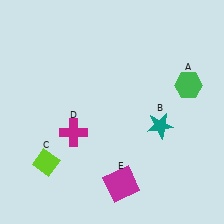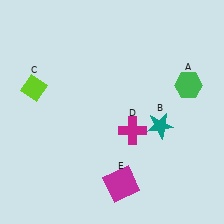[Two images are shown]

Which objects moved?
The objects that moved are: the lime diamond (C), the magenta cross (D).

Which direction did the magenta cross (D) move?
The magenta cross (D) moved right.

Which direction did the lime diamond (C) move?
The lime diamond (C) moved up.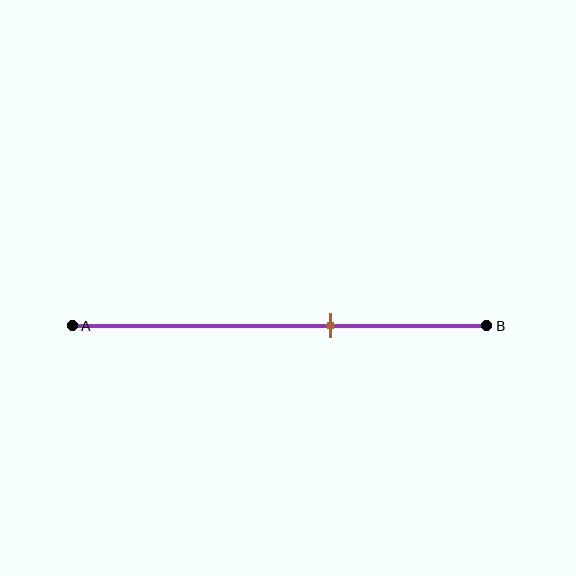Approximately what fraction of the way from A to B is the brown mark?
The brown mark is approximately 60% of the way from A to B.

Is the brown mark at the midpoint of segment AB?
No, the mark is at about 60% from A, not at the 50% midpoint.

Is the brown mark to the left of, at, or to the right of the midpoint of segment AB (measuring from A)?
The brown mark is to the right of the midpoint of segment AB.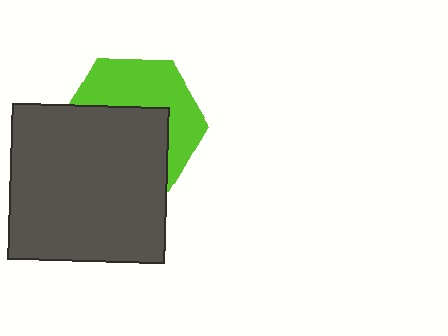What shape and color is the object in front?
The object in front is a dark gray square.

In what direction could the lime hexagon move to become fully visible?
The lime hexagon could move up. That would shift it out from behind the dark gray square entirely.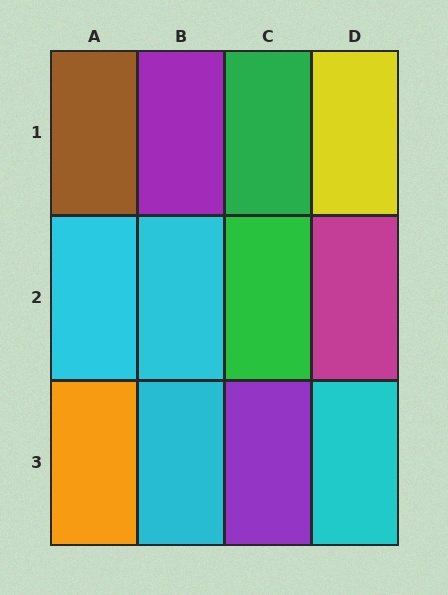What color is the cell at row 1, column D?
Yellow.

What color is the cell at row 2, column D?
Magenta.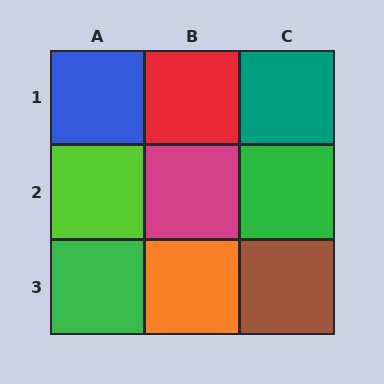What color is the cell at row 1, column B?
Red.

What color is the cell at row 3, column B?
Orange.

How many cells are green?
2 cells are green.